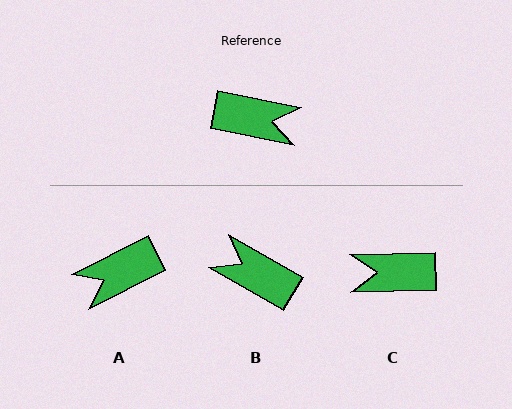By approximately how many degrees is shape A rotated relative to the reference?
Approximately 142 degrees clockwise.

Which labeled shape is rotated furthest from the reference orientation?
C, about 168 degrees away.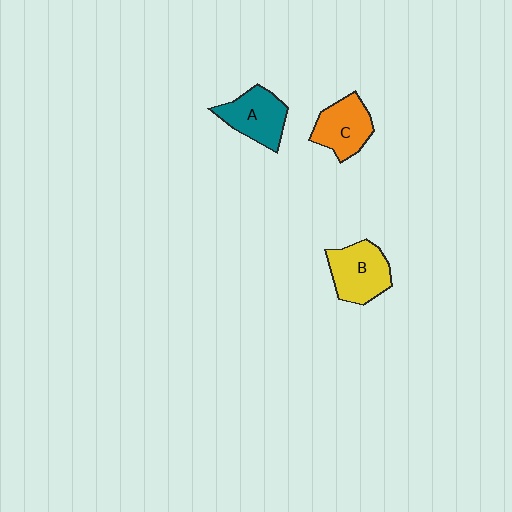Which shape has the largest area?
Shape B (yellow).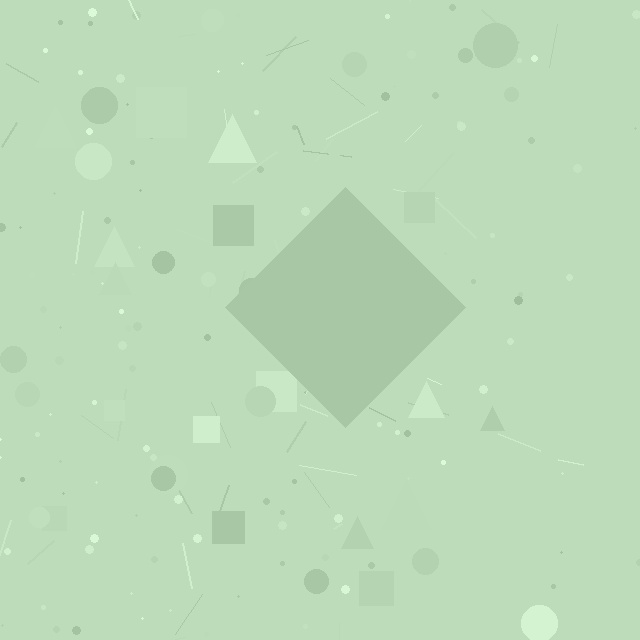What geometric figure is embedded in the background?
A diamond is embedded in the background.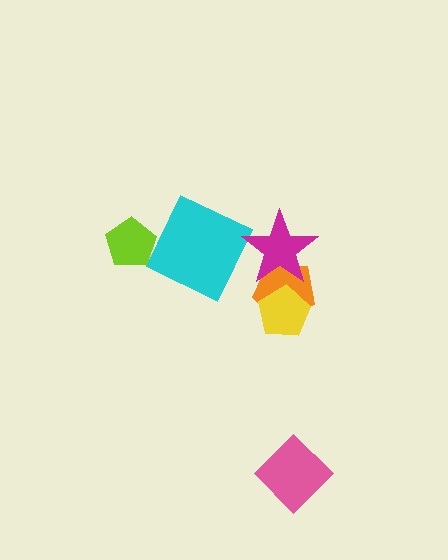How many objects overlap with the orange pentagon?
2 objects overlap with the orange pentagon.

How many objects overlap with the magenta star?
1 object overlaps with the magenta star.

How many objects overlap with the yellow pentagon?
1 object overlaps with the yellow pentagon.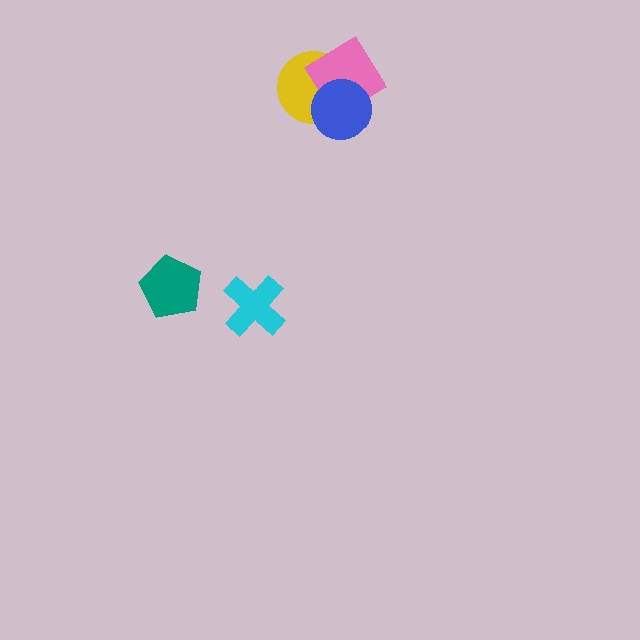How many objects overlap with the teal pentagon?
0 objects overlap with the teal pentagon.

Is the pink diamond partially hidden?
Yes, it is partially covered by another shape.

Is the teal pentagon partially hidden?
No, no other shape covers it.